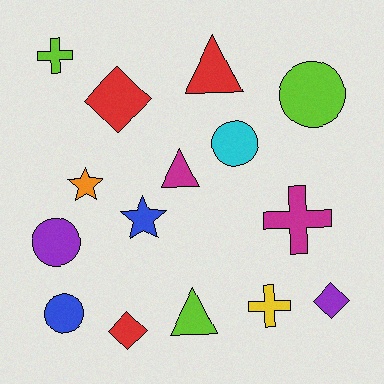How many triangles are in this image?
There are 3 triangles.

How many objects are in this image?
There are 15 objects.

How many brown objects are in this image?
There are no brown objects.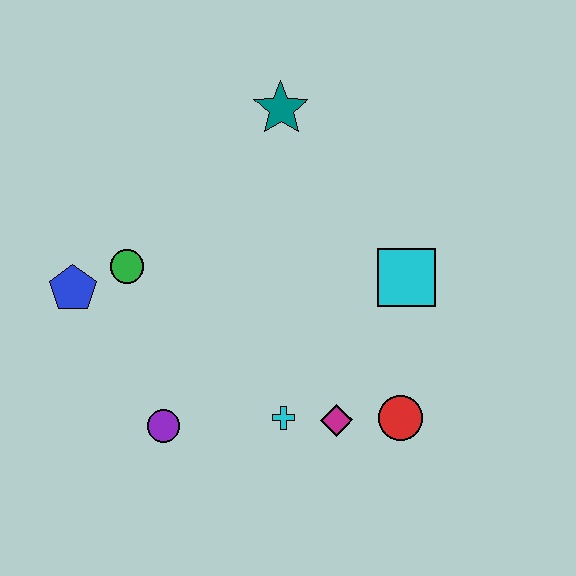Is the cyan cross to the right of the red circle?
No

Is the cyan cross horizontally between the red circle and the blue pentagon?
Yes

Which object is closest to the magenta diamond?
The cyan cross is closest to the magenta diamond.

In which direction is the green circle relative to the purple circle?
The green circle is above the purple circle.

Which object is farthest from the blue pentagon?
The red circle is farthest from the blue pentagon.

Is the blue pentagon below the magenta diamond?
No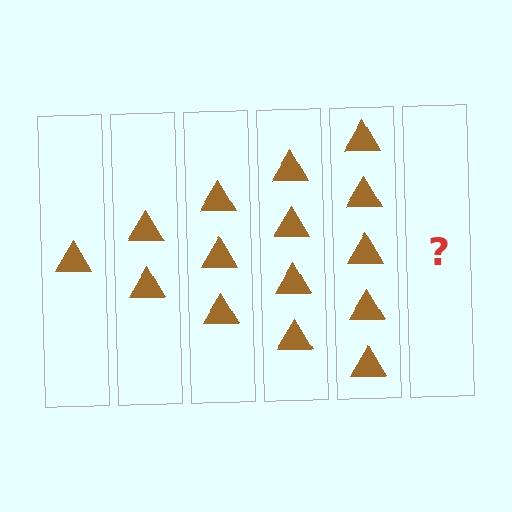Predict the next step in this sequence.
The next step is 6 triangles.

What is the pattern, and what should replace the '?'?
The pattern is that each step adds one more triangle. The '?' should be 6 triangles.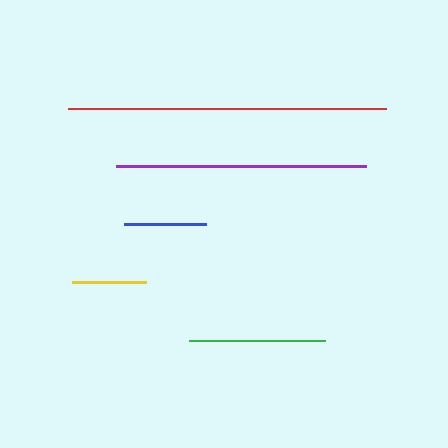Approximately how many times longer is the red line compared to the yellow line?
The red line is approximately 4.3 times the length of the yellow line.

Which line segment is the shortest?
The yellow line is the shortest at approximately 75 pixels.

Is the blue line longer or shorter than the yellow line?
The blue line is longer than the yellow line.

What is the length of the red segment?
The red segment is approximately 318 pixels long.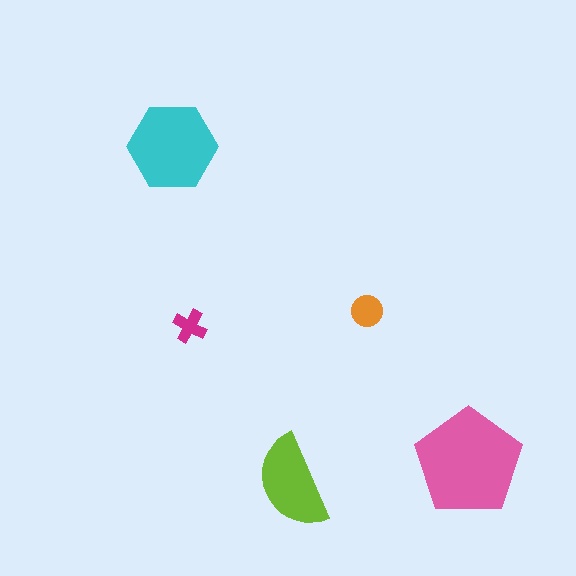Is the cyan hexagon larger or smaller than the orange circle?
Larger.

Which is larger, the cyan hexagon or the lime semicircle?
The cyan hexagon.